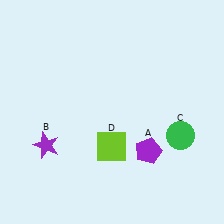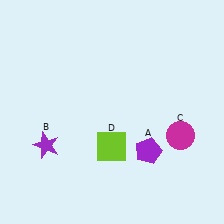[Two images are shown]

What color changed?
The circle (C) changed from green in Image 1 to magenta in Image 2.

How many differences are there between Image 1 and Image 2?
There is 1 difference between the two images.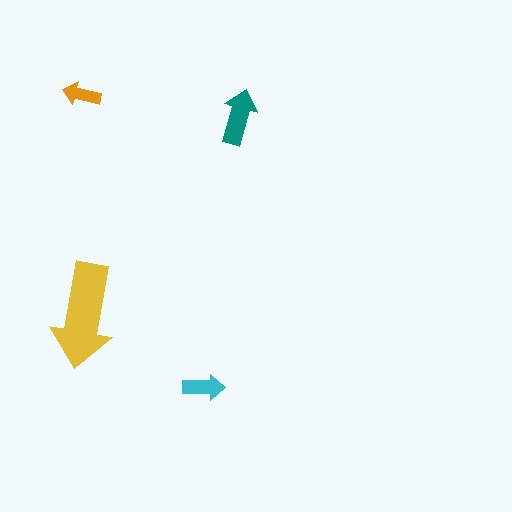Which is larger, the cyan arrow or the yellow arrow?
The yellow one.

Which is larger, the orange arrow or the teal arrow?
The teal one.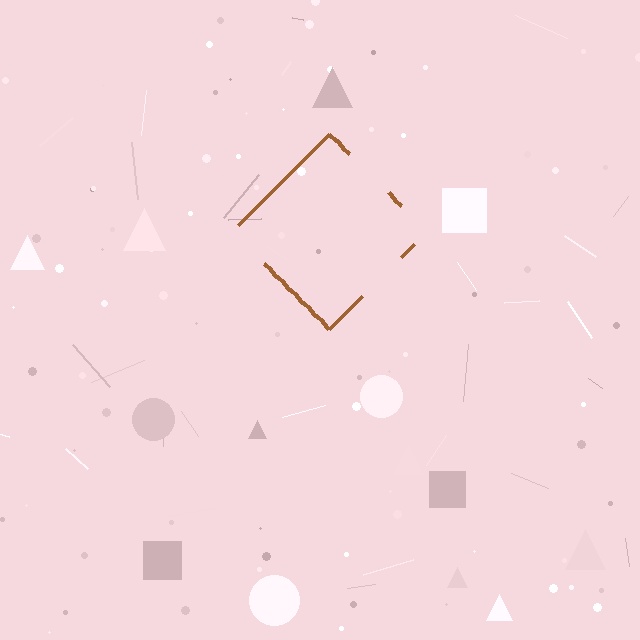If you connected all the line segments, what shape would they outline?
They would outline a diamond.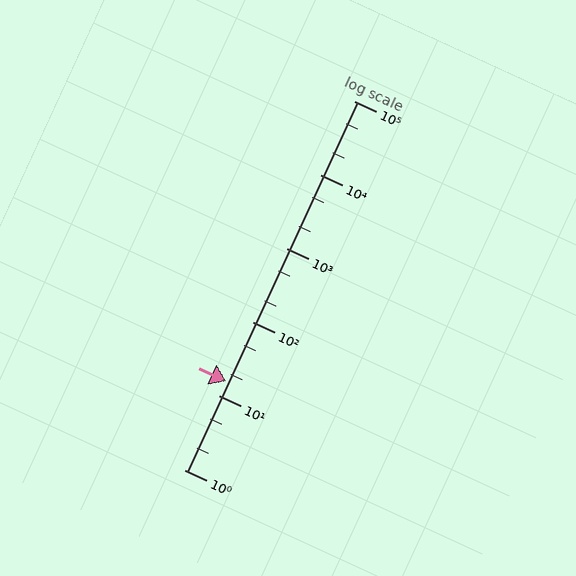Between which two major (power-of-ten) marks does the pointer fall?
The pointer is between 10 and 100.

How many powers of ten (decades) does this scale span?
The scale spans 5 decades, from 1 to 100000.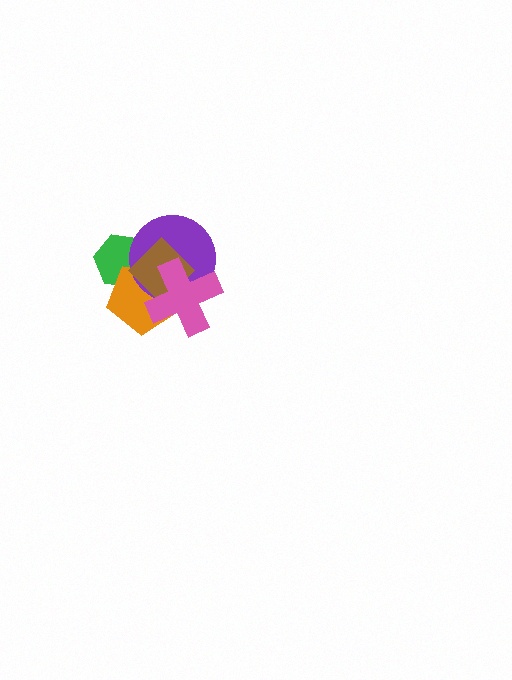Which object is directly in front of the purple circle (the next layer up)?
The brown diamond is directly in front of the purple circle.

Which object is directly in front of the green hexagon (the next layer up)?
The orange pentagon is directly in front of the green hexagon.